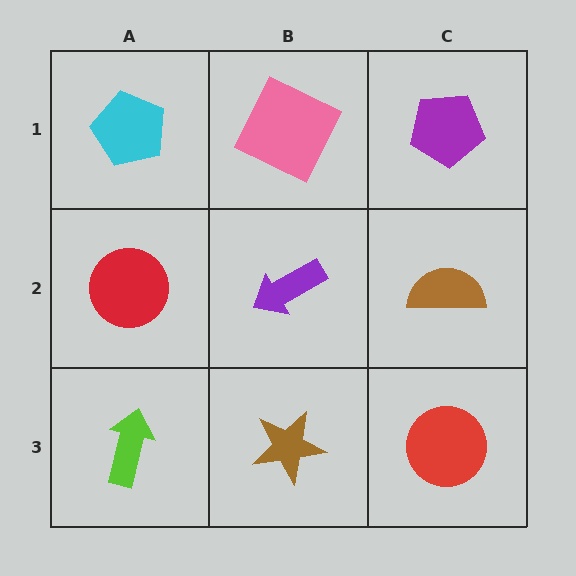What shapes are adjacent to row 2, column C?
A purple pentagon (row 1, column C), a red circle (row 3, column C), a purple arrow (row 2, column B).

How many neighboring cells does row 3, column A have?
2.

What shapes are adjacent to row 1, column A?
A red circle (row 2, column A), a pink square (row 1, column B).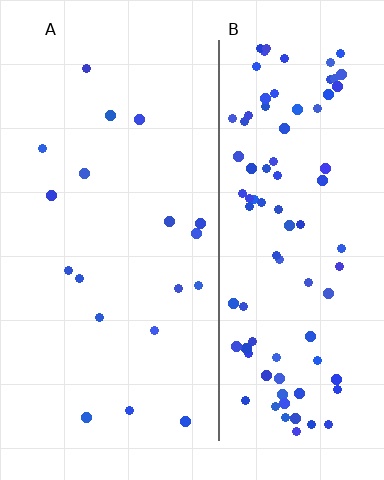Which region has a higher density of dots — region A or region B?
B (the right).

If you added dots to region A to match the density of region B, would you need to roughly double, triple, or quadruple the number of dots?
Approximately quadruple.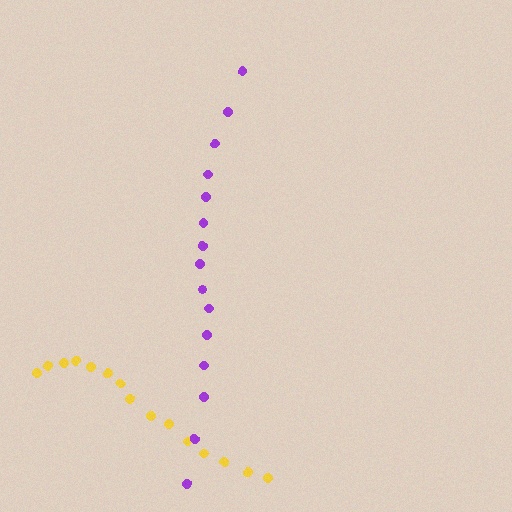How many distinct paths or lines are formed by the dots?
There are 2 distinct paths.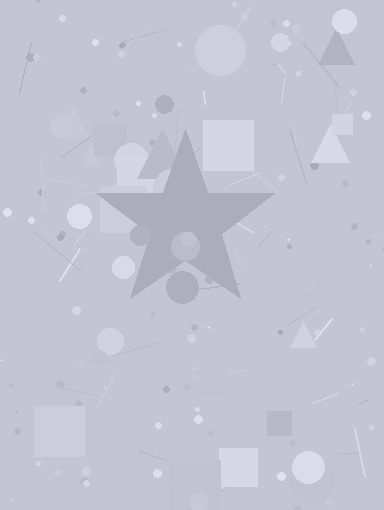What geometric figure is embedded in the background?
A star is embedded in the background.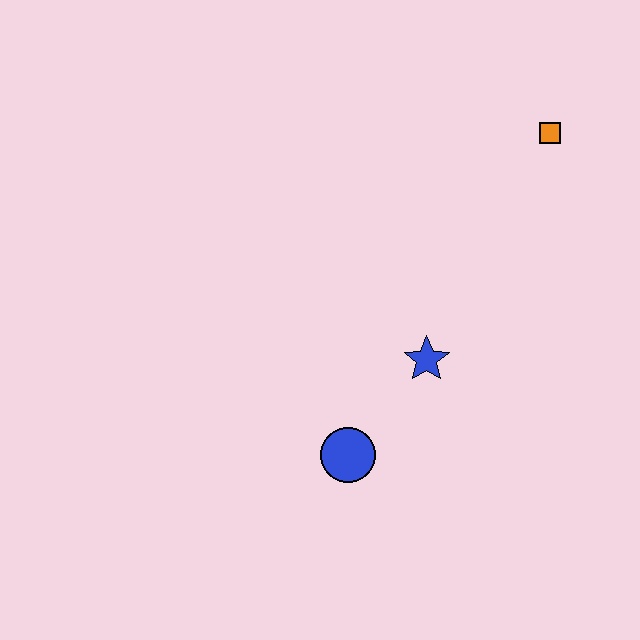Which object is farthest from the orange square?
The blue circle is farthest from the orange square.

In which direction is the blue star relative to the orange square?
The blue star is below the orange square.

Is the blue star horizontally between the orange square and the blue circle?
Yes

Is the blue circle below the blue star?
Yes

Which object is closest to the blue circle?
The blue star is closest to the blue circle.